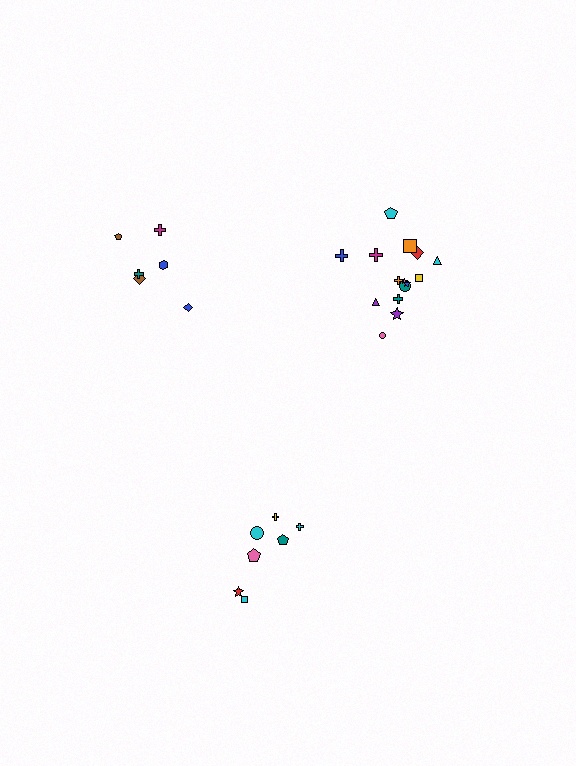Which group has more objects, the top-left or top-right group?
The top-right group.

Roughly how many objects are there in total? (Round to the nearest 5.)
Roughly 30 objects in total.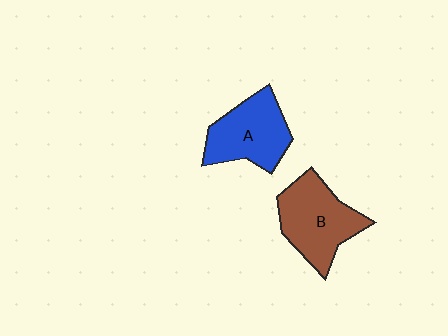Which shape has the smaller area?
Shape A (blue).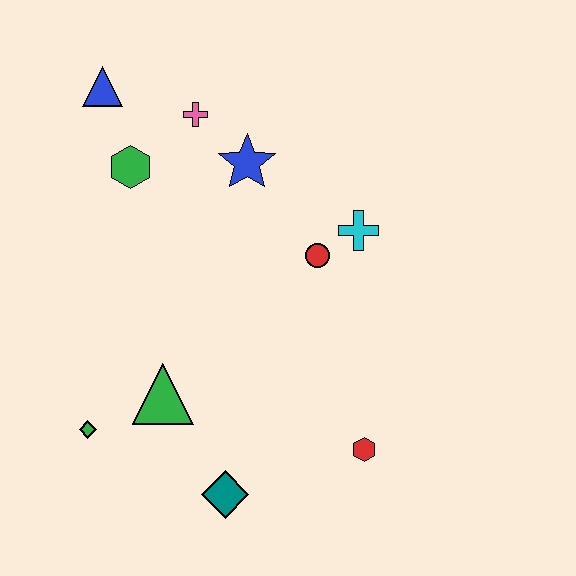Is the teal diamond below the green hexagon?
Yes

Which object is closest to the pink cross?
The blue star is closest to the pink cross.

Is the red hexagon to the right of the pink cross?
Yes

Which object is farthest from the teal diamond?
The blue triangle is farthest from the teal diamond.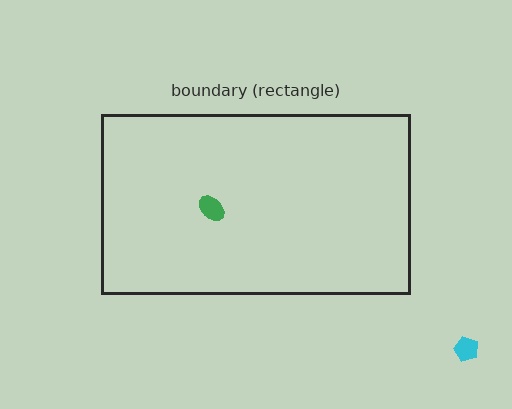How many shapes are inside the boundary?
1 inside, 1 outside.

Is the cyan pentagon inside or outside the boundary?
Outside.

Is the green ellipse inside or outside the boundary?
Inside.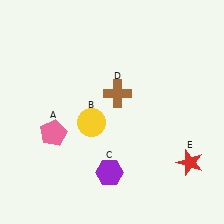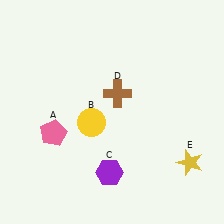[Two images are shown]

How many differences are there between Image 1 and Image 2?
There is 1 difference between the two images.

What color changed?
The star (E) changed from red in Image 1 to yellow in Image 2.